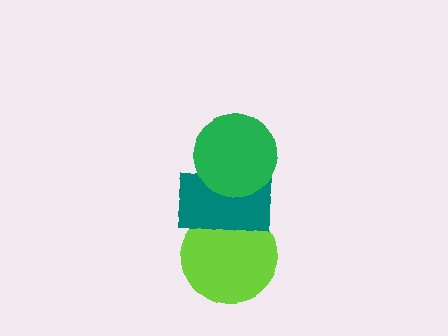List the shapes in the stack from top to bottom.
From top to bottom: the green circle, the teal rectangle, the lime circle.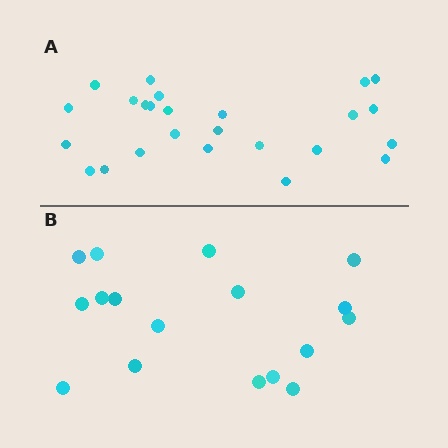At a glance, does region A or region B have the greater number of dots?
Region A (the top region) has more dots.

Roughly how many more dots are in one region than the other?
Region A has roughly 8 or so more dots than region B.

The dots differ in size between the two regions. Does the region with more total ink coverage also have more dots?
No. Region B has more total ink coverage because its dots are larger, but region A actually contains more individual dots. Total area can be misleading — the number of items is what matters here.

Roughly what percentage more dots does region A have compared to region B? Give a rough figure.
About 45% more.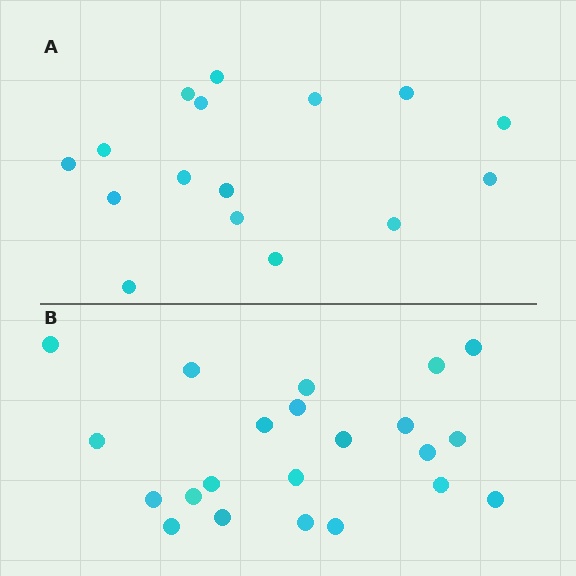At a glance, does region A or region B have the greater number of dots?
Region B (the bottom region) has more dots.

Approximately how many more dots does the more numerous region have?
Region B has about 6 more dots than region A.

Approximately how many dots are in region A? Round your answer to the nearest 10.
About 20 dots. (The exact count is 16, which rounds to 20.)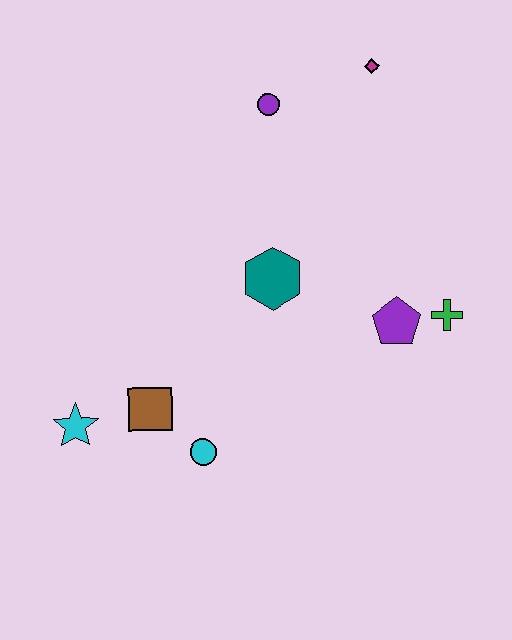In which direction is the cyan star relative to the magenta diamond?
The cyan star is below the magenta diamond.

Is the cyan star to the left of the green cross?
Yes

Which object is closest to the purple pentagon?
The green cross is closest to the purple pentagon.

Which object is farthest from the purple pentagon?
The cyan star is farthest from the purple pentagon.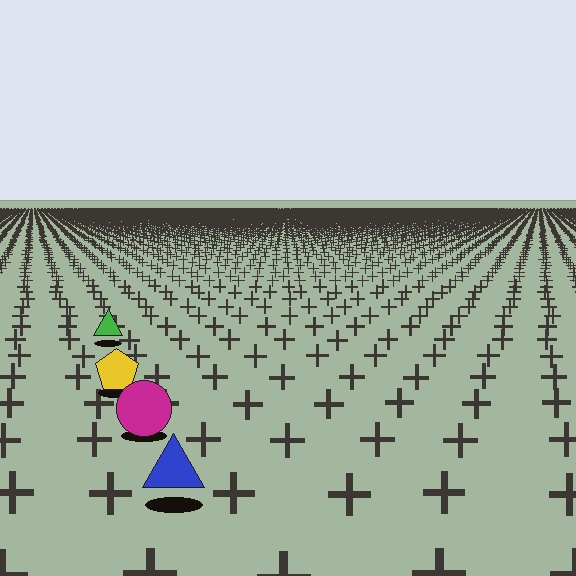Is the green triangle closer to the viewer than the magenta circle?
No. The magenta circle is closer — you can tell from the texture gradient: the ground texture is coarser near it.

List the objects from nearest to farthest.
From nearest to farthest: the blue triangle, the magenta circle, the yellow pentagon, the green triangle.